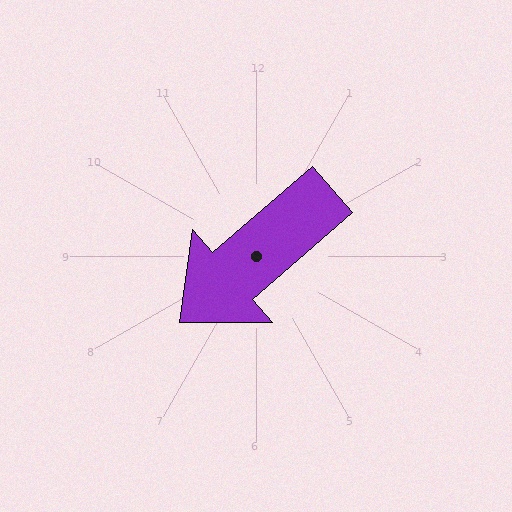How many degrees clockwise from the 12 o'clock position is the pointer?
Approximately 229 degrees.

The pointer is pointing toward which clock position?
Roughly 8 o'clock.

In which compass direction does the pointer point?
Southwest.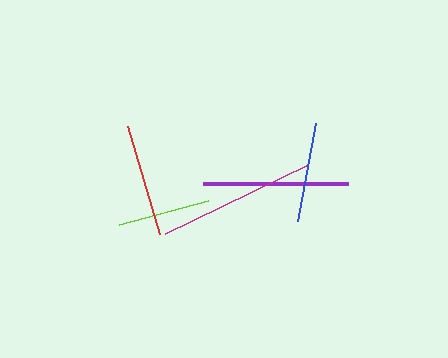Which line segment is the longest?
The magenta line is the longest at approximately 158 pixels.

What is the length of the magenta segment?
The magenta segment is approximately 158 pixels long.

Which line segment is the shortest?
The lime line is the shortest at approximately 92 pixels.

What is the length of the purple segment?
The purple segment is approximately 145 pixels long.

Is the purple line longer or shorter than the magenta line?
The magenta line is longer than the purple line.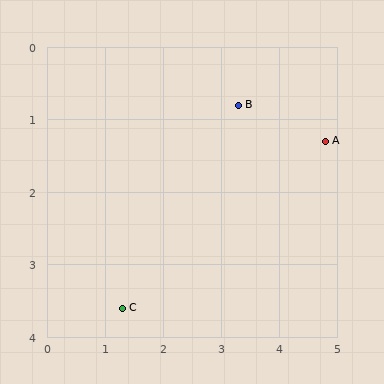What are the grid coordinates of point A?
Point A is at approximately (4.8, 1.3).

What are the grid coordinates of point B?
Point B is at approximately (3.3, 0.8).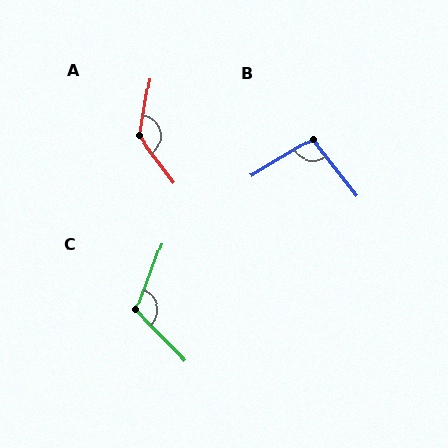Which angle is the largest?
A, at approximately 133 degrees.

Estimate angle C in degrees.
Approximately 115 degrees.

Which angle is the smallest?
B, at approximately 98 degrees.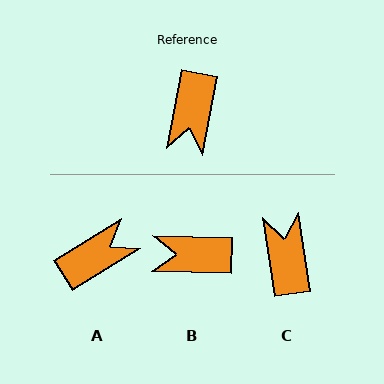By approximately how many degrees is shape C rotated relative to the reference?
Approximately 161 degrees clockwise.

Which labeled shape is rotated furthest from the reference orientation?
C, about 161 degrees away.